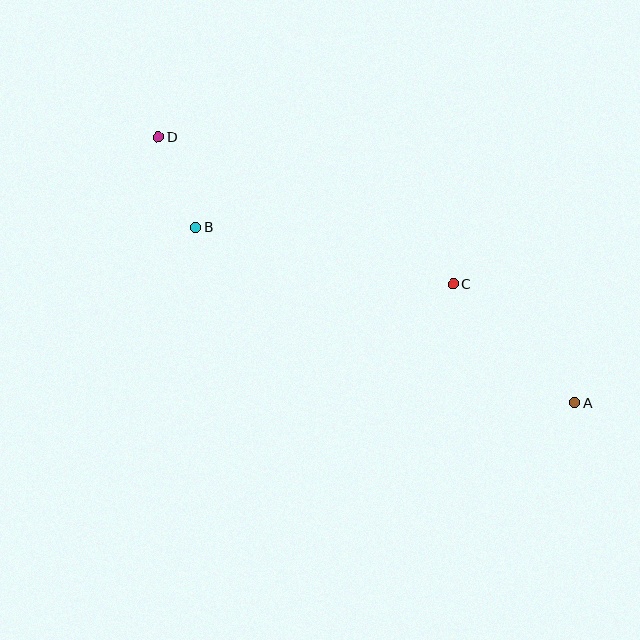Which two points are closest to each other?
Points B and D are closest to each other.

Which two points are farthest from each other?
Points A and D are farthest from each other.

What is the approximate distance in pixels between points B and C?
The distance between B and C is approximately 264 pixels.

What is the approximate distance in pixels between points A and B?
The distance between A and B is approximately 418 pixels.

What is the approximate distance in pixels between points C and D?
The distance between C and D is approximately 329 pixels.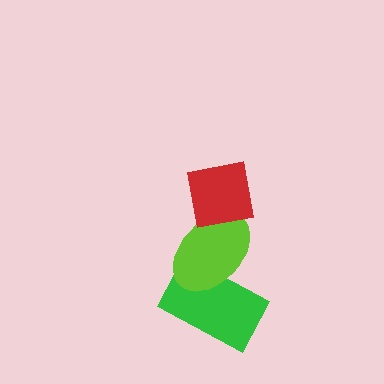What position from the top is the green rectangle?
The green rectangle is 3rd from the top.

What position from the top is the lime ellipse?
The lime ellipse is 2nd from the top.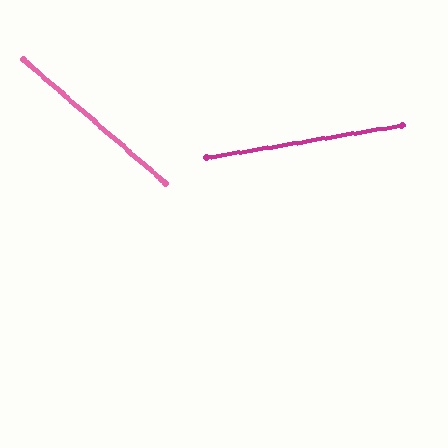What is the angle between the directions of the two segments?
Approximately 50 degrees.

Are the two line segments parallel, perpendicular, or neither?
Neither parallel nor perpendicular — they differ by about 50°.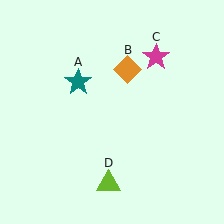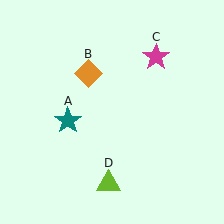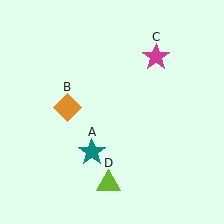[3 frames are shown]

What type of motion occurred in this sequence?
The teal star (object A), orange diamond (object B) rotated counterclockwise around the center of the scene.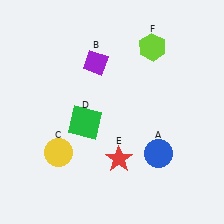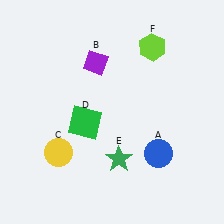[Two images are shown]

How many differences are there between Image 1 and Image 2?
There is 1 difference between the two images.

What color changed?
The star (E) changed from red in Image 1 to green in Image 2.